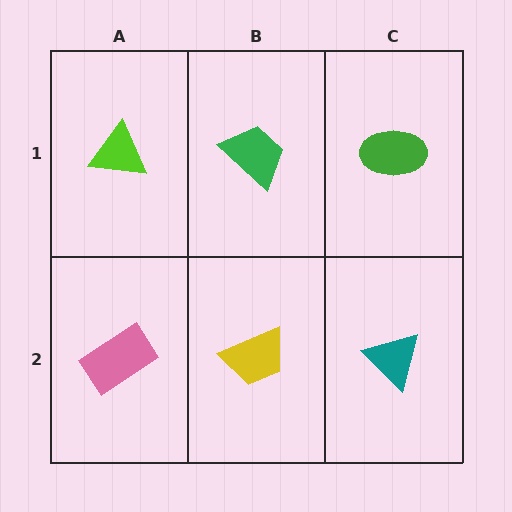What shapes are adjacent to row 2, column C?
A green ellipse (row 1, column C), a yellow trapezoid (row 2, column B).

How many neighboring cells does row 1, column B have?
3.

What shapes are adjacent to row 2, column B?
A green trapezoid (row 1, column B), a pink rectangle (row 2, column A), a teal triangle (row 2, column C).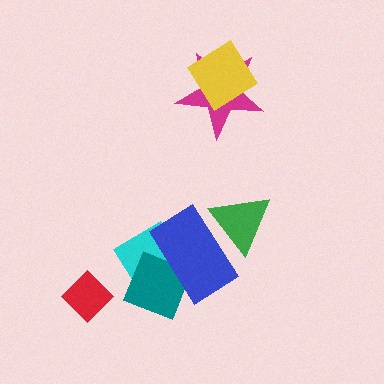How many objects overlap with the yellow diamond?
1 object overlaps with the yellow diamond.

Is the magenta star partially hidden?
Yes, it is partially covered by another shape.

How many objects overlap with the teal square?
2 objects overlap with the teal square.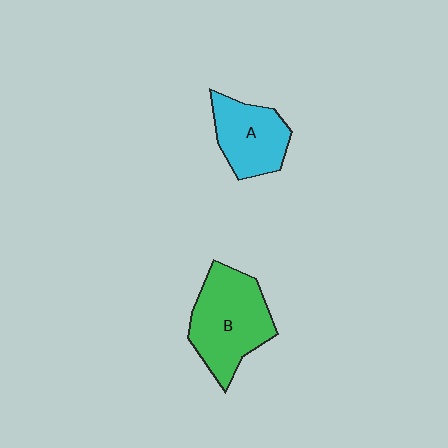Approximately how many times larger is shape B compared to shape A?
Approximately 1.4 times.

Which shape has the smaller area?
Shape A (cyan).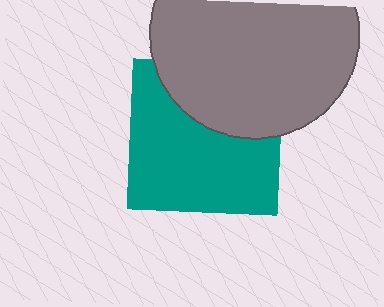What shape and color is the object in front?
The object in front is a gray circle.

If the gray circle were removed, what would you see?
You would see the complete teal square.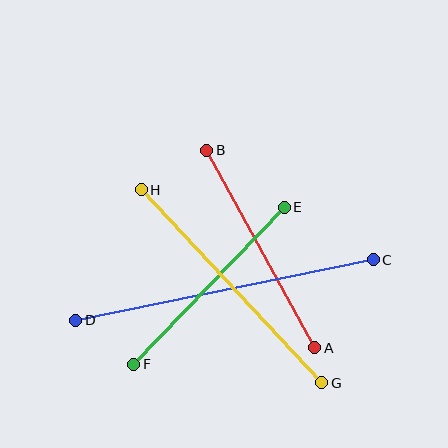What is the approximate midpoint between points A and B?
The midpoint is at approximately (261, 249) pixels.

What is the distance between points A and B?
The distance is approximately 225 pixels.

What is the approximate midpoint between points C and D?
The midpoint is at approximately (225, 290) pixels.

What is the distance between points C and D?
The distance is approximately 304 pixels.